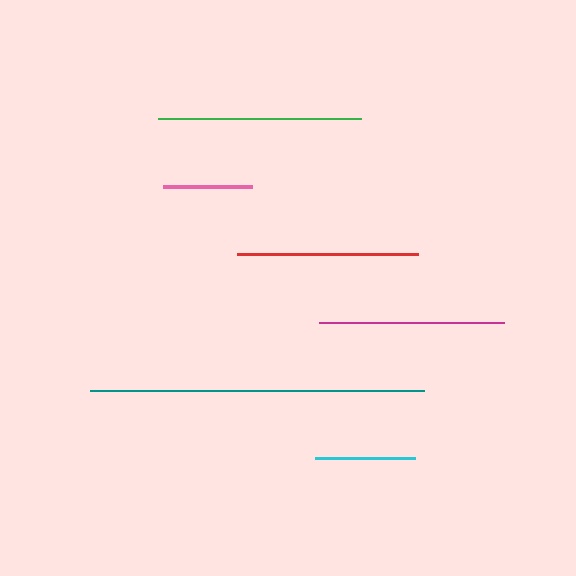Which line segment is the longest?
The teal line is the longest at approximately 334 pixels.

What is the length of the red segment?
The red segment is approximately 182 pixels long.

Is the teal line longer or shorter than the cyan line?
The teal line is longer than the cyan line.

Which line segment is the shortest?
The pink line is the shortest at approximately 89 pixels.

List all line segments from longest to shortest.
From longest to shortest: teal, green, magenta, red, cyan, pink.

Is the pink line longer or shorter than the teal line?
The teal line is longer than the pink line.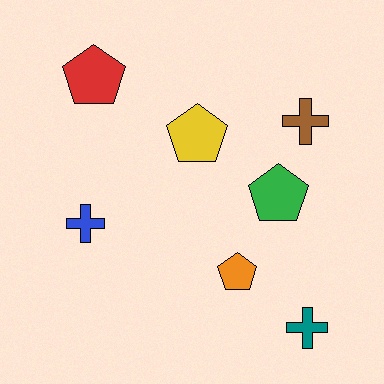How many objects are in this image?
There are 7 objects.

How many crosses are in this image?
There are 3 crosses.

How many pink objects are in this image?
There are no pink objects.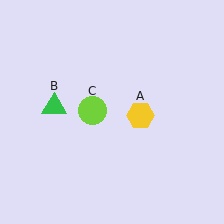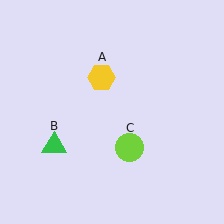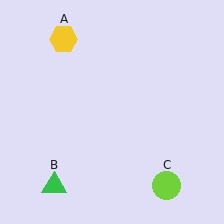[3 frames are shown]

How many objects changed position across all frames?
3 objects changed position: yellow hexagon (object A), green triangle (object B), lime circle (object C).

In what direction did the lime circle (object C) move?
The lime circle (object C) moved down and to the right.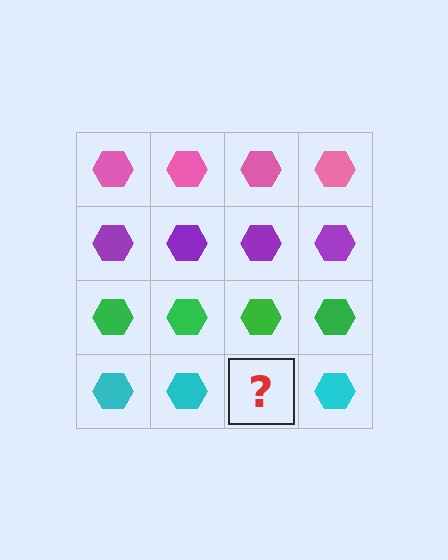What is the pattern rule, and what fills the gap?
The rule is that each row has a consistent color. The gap should be filled with a cyan hexagon.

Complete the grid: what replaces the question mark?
The question mark should be replaced with a cyan hexagon.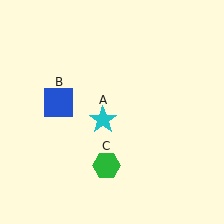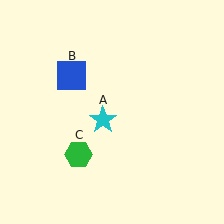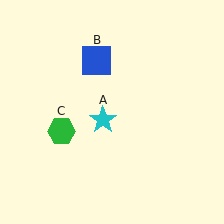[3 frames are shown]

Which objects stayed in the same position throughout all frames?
Cyan star (object A) remained stationary.